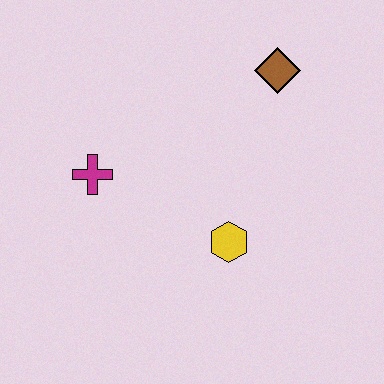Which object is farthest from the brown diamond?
The magenta cross is farthest from the brown diamond.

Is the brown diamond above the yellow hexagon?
Yes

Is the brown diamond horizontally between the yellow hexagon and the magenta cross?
No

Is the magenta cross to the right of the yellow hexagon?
No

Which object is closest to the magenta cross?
The yellow hexagon is closest to the magenta cross.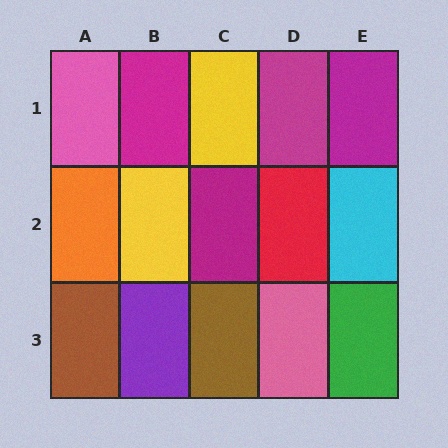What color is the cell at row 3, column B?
Purple.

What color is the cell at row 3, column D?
Pink.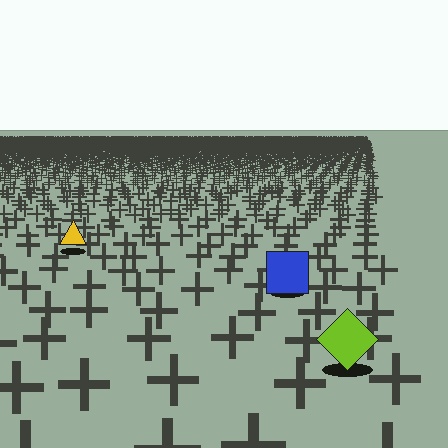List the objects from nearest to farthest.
From nearest to farthest: the lime diamond, the blue square, the yellow triangle.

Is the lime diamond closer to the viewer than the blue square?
Yes. The lime diamond is closer — you can tell from the texture gradient: the ground texture is coarser near it.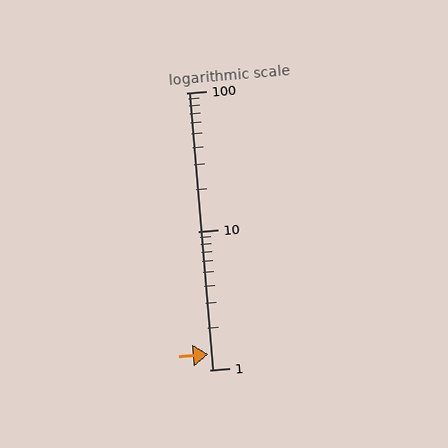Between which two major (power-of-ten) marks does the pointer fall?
The pointer is between 1 and 10.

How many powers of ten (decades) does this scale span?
The scale spans 2 decades, from 1 to 100.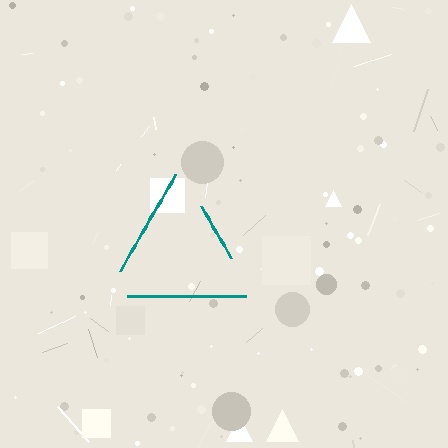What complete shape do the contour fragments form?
The contour fragments form a triangle.